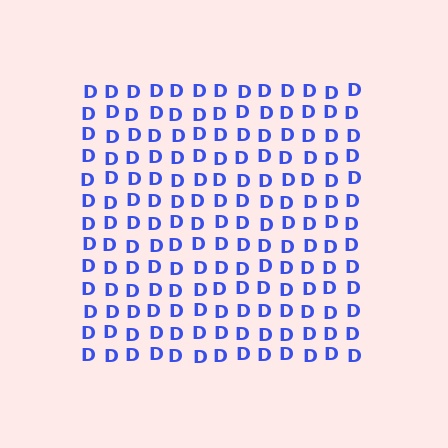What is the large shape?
The large shape is a square.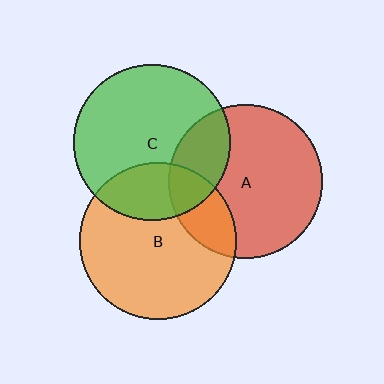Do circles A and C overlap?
Yes.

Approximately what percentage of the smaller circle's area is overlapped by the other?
Approximately 25%.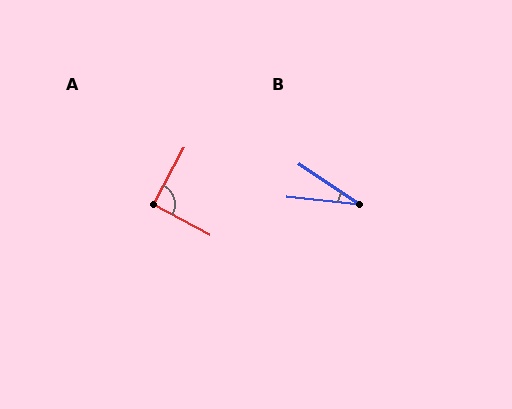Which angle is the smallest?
B, at approximately 28 degrees.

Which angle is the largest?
A, at approximately 90 degrees.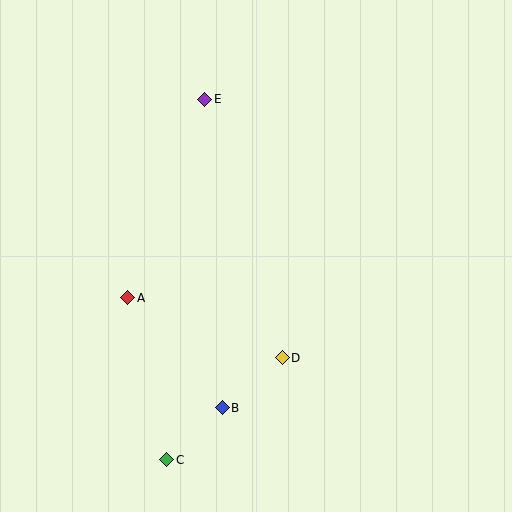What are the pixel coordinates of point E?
Point E is at (205, 99).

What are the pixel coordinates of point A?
Point A is at (128, 298).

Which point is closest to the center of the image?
Point D at (282, 358) is closest to the center.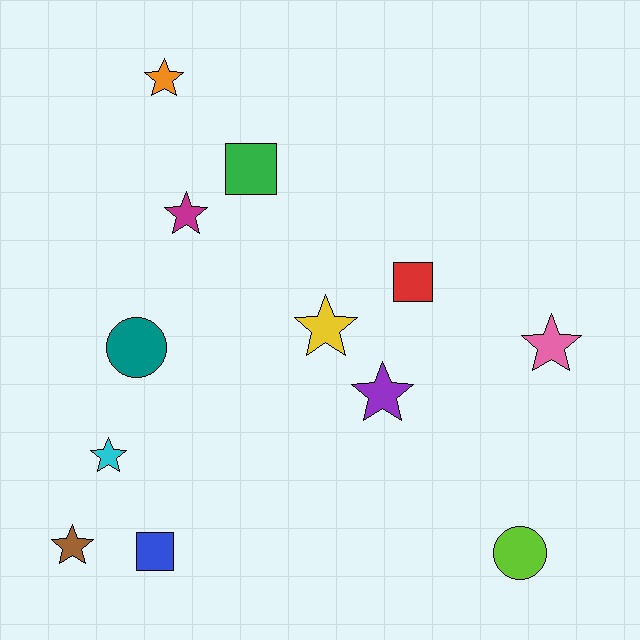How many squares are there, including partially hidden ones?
There are 3 squares.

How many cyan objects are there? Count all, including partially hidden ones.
There is 1 cyan object.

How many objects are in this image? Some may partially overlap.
There are 12 objects.